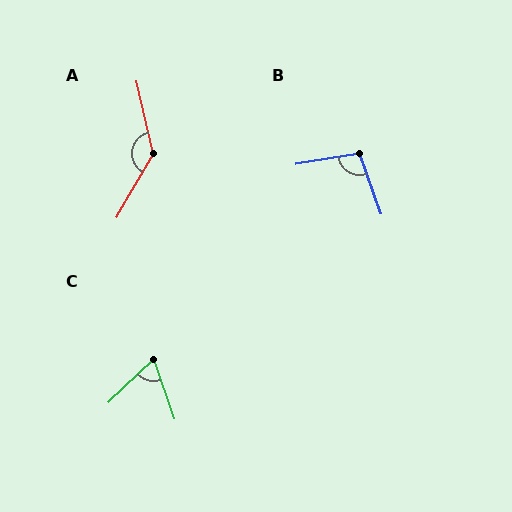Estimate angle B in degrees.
Approximately 101 degrees.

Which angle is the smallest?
C, at approximately 65 degrees.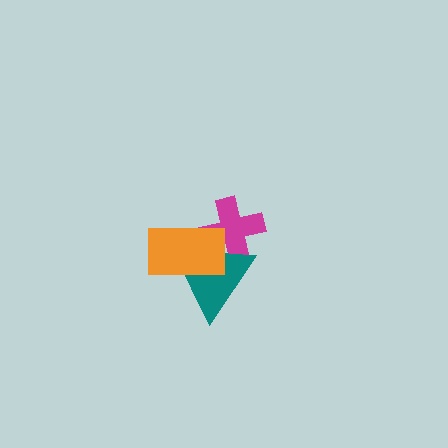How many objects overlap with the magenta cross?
2 objects overlap with the magenta cross.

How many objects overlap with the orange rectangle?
2 objects overlap with the orange rectangle.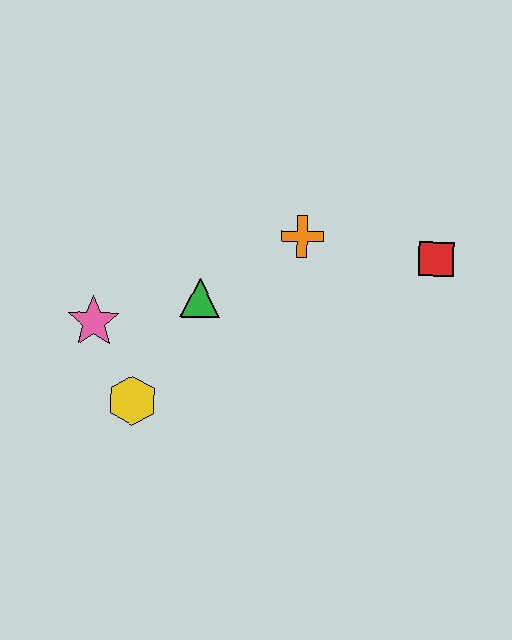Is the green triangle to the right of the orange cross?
No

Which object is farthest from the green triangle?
The red square is farthest from the green triangle.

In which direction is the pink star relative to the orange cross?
The pink star is to the left of the orange cross.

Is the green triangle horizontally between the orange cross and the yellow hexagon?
Yes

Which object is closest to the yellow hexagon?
The pink star is closest to the yellow hexagon.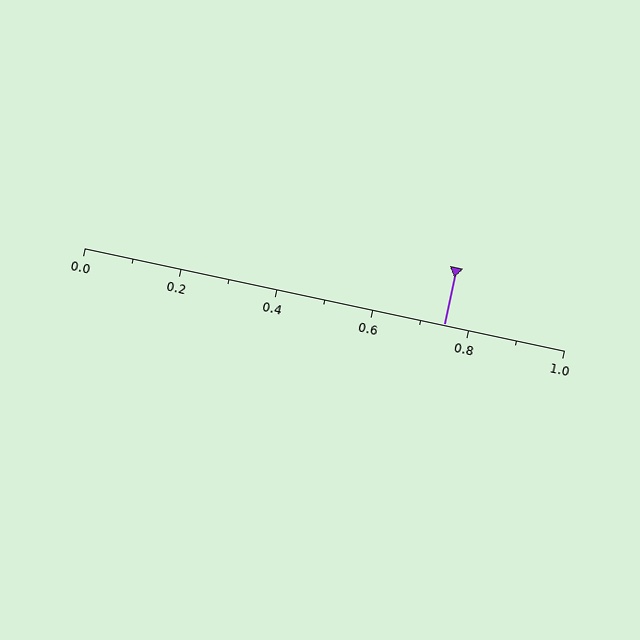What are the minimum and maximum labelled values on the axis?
The axis runs from 0.0 to 1.0.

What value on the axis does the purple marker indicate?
The marker indicates approximately 0.75.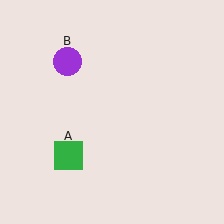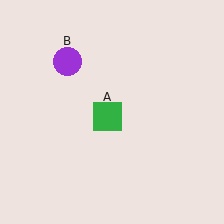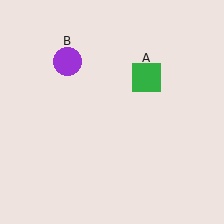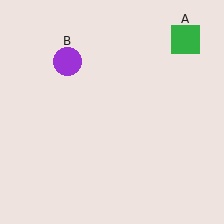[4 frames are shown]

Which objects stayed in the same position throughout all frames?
Purple circle (object B) remained stationary.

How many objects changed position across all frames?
1 object changed position: green square (object A).